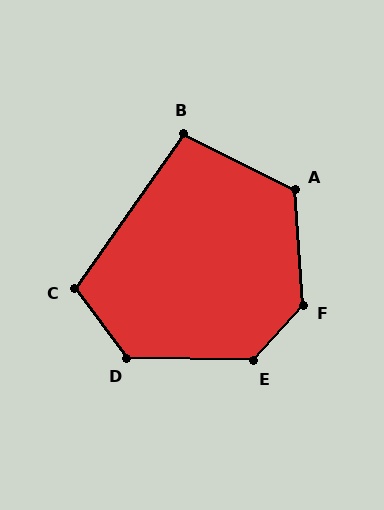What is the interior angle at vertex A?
Approximately 121 degrees (obtuse).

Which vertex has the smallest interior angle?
B, at approximately 98 degrees.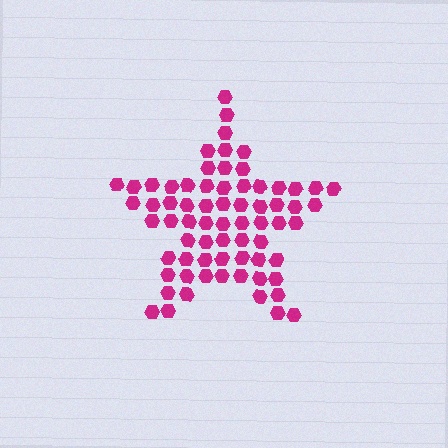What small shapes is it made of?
It is made of small hexagons.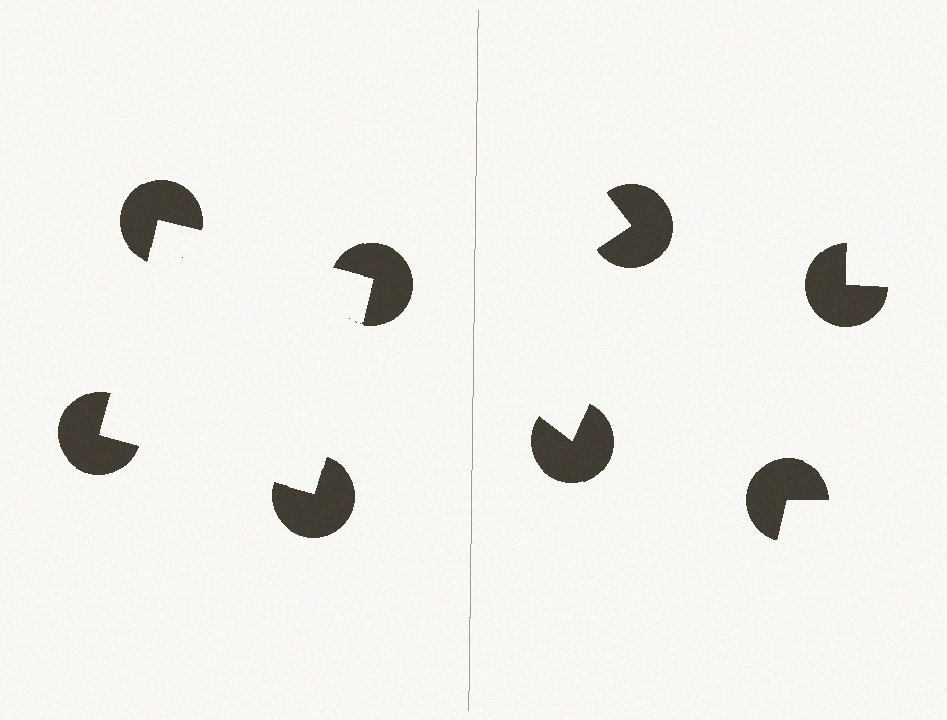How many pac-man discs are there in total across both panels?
8 — 4 on each side.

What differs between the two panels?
The pac-man discs are positioned identically on both sides; only the wedge orientations differ. On the left they align to a square; on the right they are misaligned.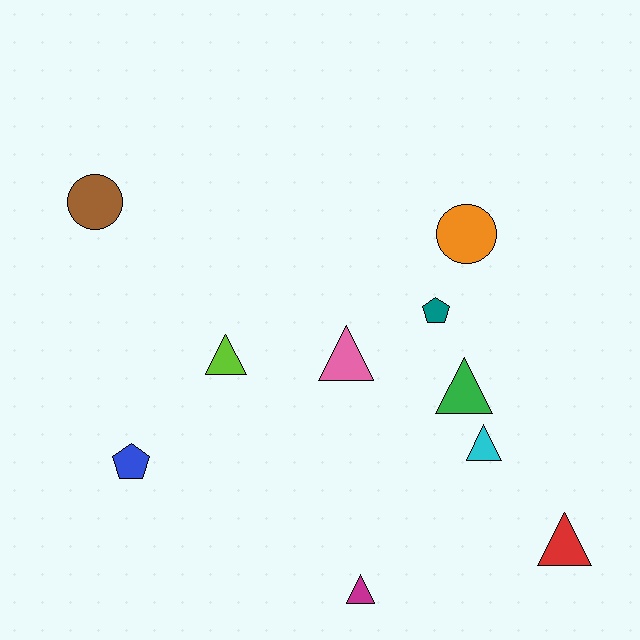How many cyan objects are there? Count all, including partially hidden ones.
There is 1 cyan object.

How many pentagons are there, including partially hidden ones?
There are 2 pentagons.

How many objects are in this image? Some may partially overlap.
There are 10 objects.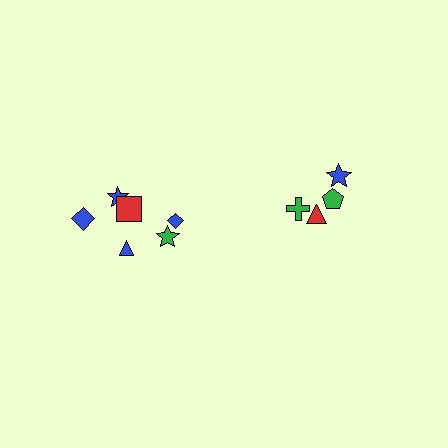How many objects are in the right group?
There are 4 objects.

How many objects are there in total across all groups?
There are 10 objects.